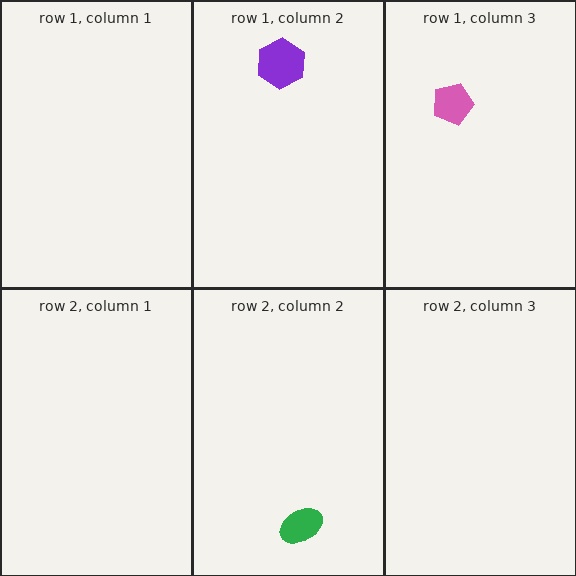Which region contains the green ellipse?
The row 2, column 2 region.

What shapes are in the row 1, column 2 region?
The purple hexagon.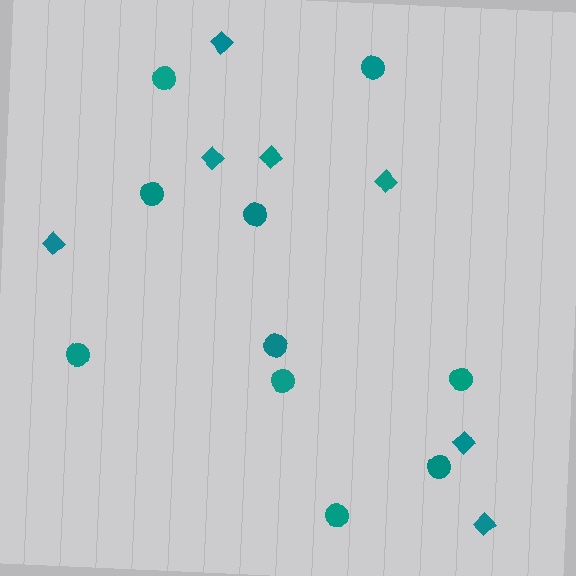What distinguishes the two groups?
There are 2 groups: one group of diamonds (7) and one group of circles (10).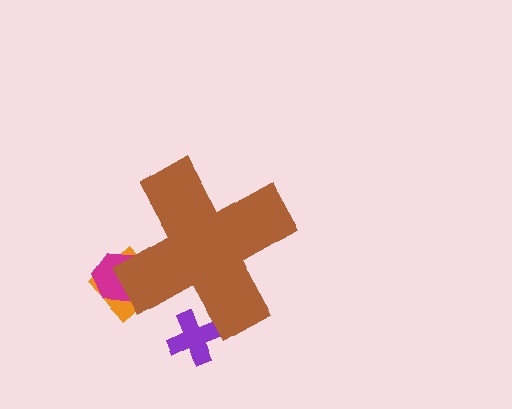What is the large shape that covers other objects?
A brown cross.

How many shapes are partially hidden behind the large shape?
3 shapes are partially hidden.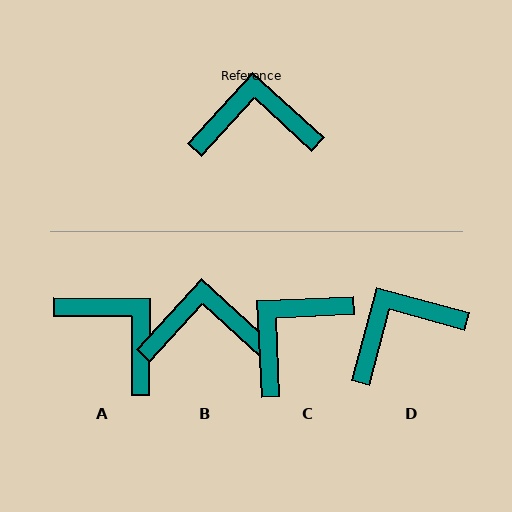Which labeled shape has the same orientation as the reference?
B.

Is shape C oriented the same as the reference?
No, it is off by about 45 degrees.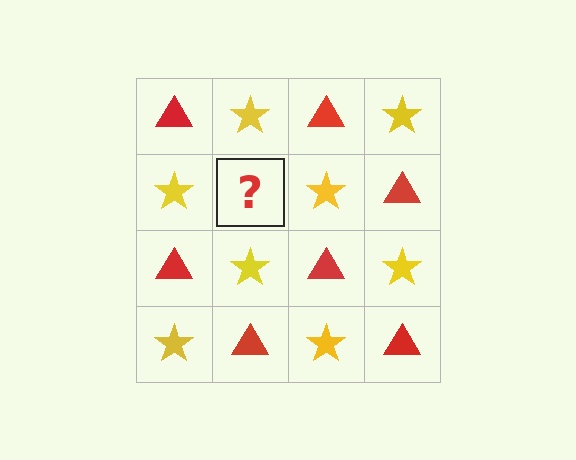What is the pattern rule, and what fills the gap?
The rule is that it alternates red triangle and yellow star in a checkerboard pattern. The gap should be filled with a red triangle.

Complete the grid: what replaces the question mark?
The question mark should be replaced with a red triangle.